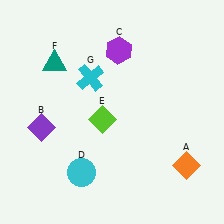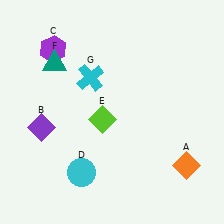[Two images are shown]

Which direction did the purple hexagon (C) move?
The purple hexagon (C) moved left.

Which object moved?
The purple hexagon (C) moved left.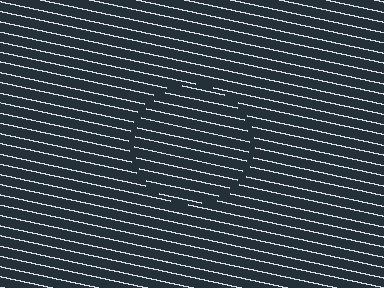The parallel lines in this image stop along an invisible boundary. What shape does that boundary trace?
An illusory circle. The interior of the shape contains the same grating, shifted by half a period — the contour is defined by the phase discontinuity where line-ends from the inner and outer gratings abut.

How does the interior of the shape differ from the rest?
The interior of the shape contains the same grating, shifted by half a period — the contour is defined by the phase discontinuity where line-ends from the inner and outer gratings abut.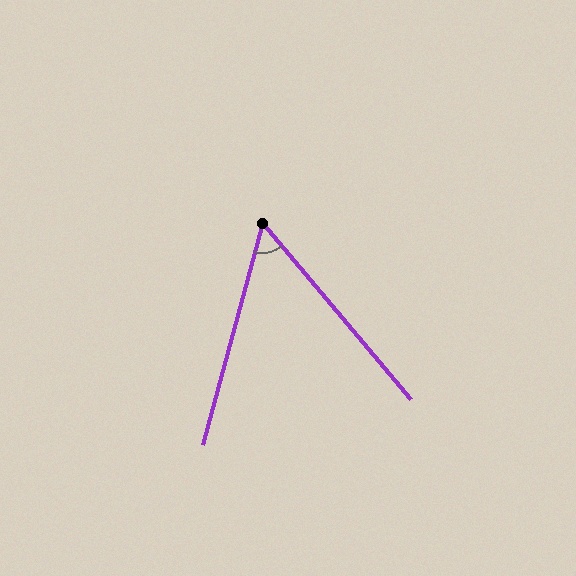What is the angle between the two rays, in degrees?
Approximately 55 degrees.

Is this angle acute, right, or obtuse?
It is acute.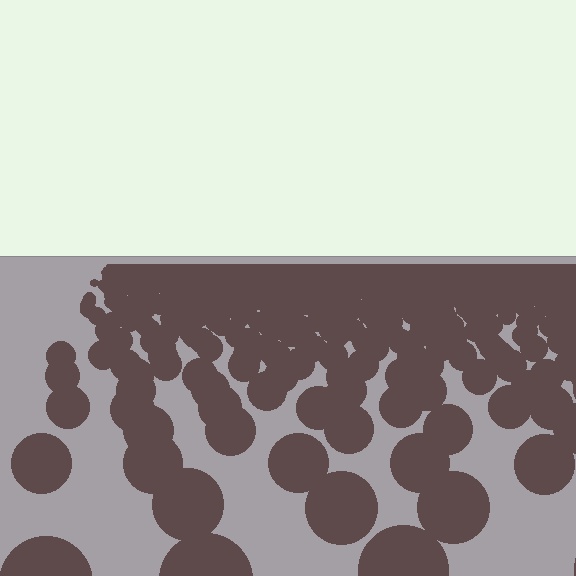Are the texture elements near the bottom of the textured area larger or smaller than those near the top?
Larger. Near the bottom, elements are closer to the viewer and appear at a bigger on-screen size.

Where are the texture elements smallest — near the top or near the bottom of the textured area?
Near the top.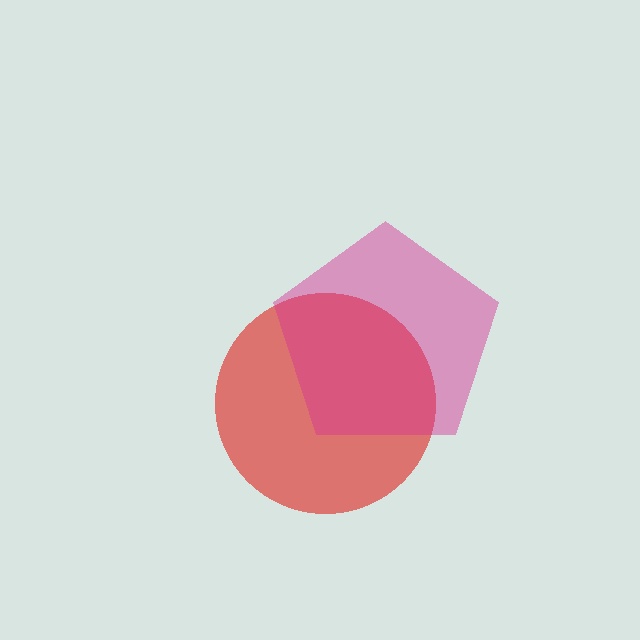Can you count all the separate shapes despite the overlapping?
Yes, there are 2 separate shapes.